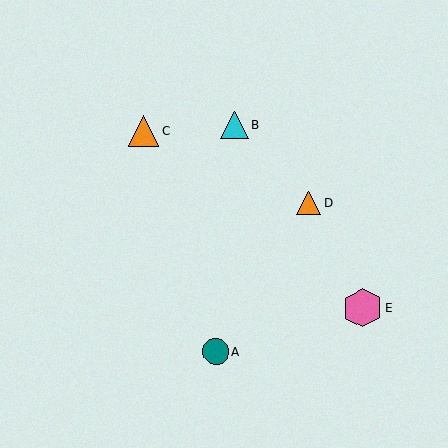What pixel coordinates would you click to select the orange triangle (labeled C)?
Click at (143, 131) to select the orange triangle C.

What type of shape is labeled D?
Shape D is an orange triangle.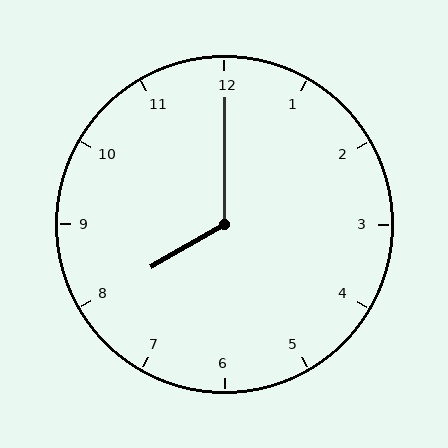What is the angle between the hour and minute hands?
Approximately 120 degrees.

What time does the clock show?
8:00.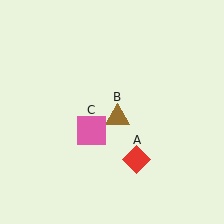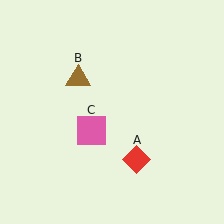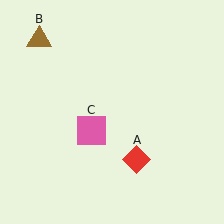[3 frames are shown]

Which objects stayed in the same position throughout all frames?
Red diamond (object A) and pink square (object C) remained stationary.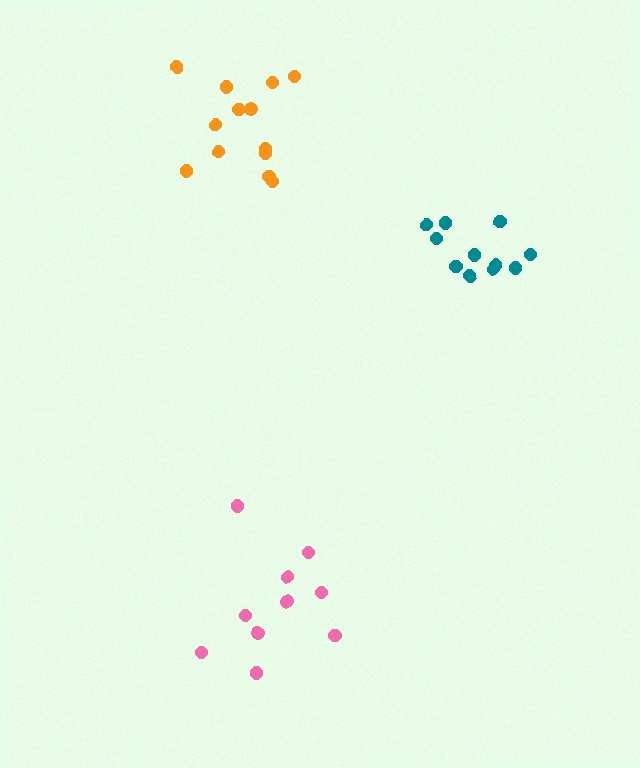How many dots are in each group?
Group 1: 11 dots, Group 2: 13 dots, Group 3: 10 dots (34 total).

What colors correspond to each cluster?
The clusters are colored: teal, orange, pink.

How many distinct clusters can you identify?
There are 3 distinct clusters.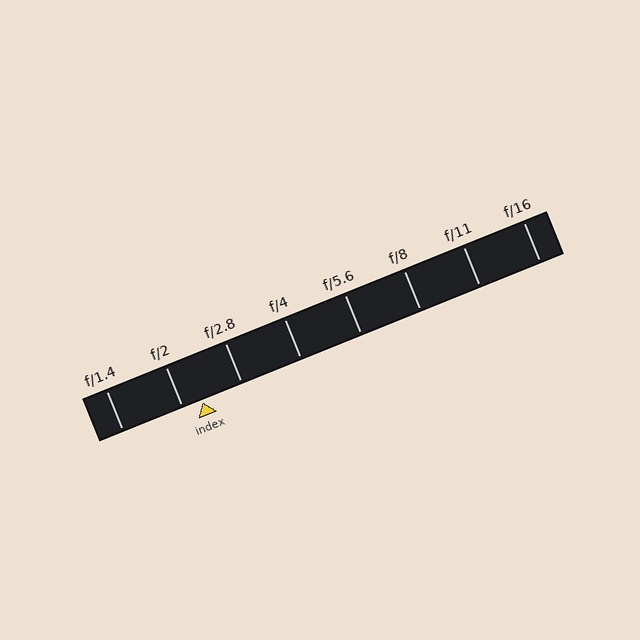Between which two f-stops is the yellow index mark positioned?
The index mark is between f/2 and f/2.8.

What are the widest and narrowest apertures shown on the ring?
The widest aperture shown is f/1.4 and the narrowest is f/16.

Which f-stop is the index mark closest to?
The index mark is closest to f/2.